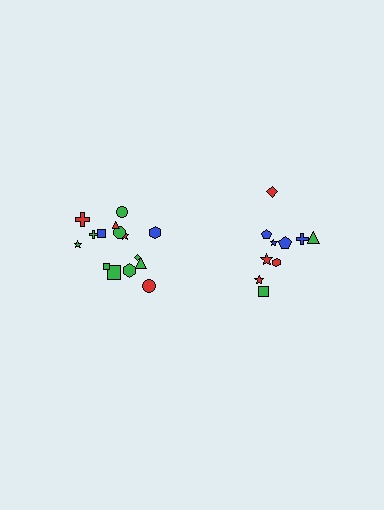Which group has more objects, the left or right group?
The left group.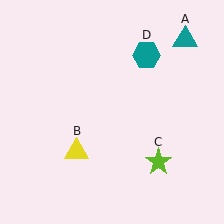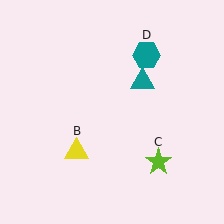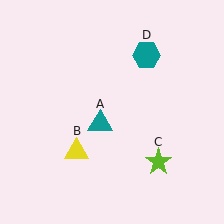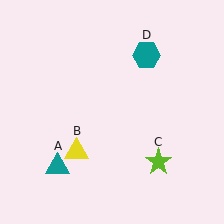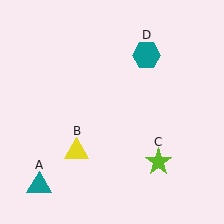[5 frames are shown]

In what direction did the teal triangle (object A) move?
The teal triangle (object A) moved down and to the left.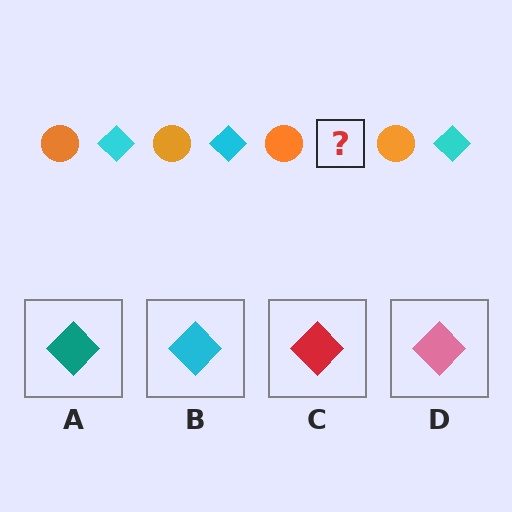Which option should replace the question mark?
Option B.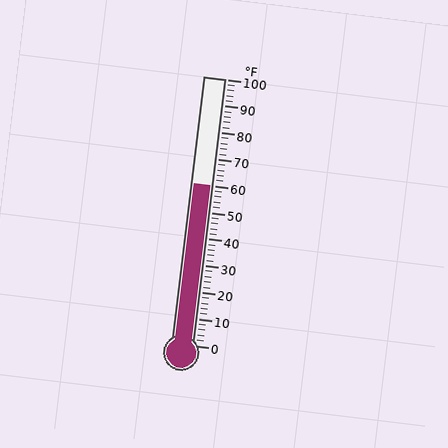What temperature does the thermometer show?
The thermometer shows approximately 60°F.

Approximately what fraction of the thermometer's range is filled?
The thermometer is filled to approximately 60% of its range.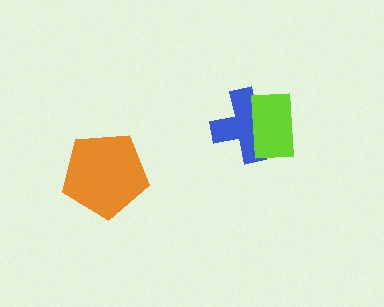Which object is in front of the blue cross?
The lime rectangle is in front of the blue cross.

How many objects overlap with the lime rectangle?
1 object overlaps with the lime rectangle.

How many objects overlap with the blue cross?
1 object overlaps with the blue cross.